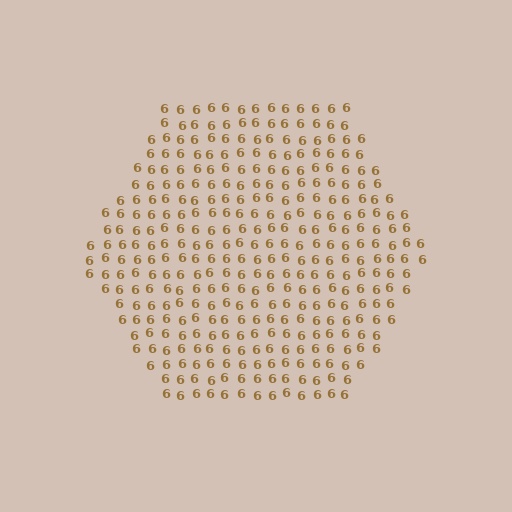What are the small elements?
The small elements are digit 6's.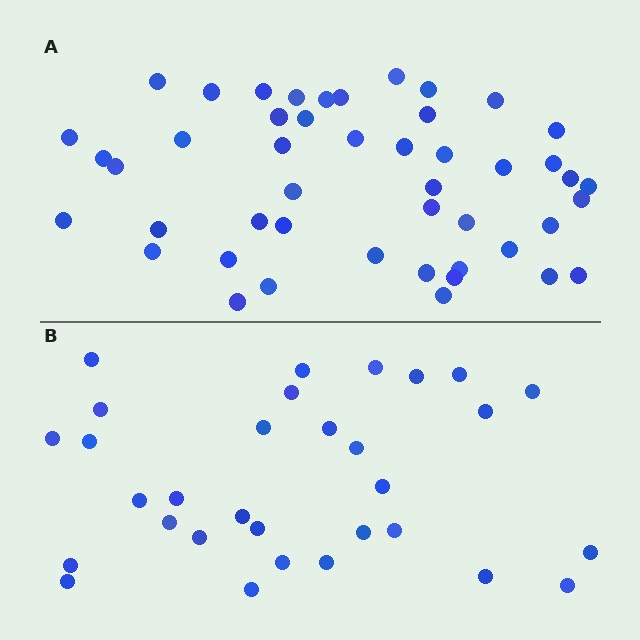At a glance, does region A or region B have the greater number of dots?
Region A (the top region) has more dots.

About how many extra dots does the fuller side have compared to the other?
Region A has approximately 15 more dots than region B.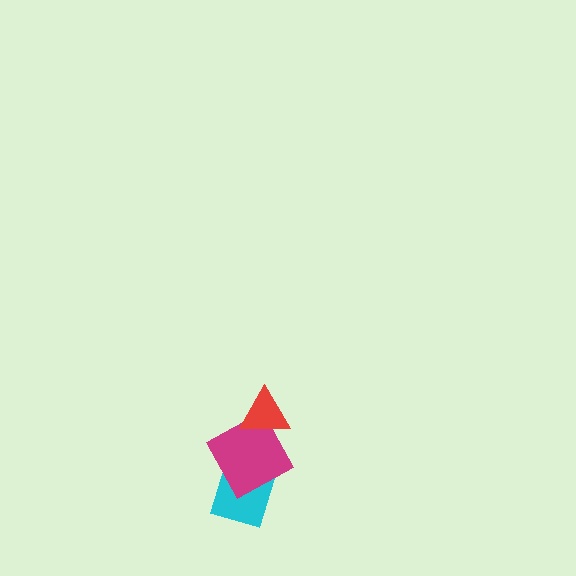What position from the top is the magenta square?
The magenta square is 2nd from the top.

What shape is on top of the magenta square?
The red triangle is on top of the magenta square.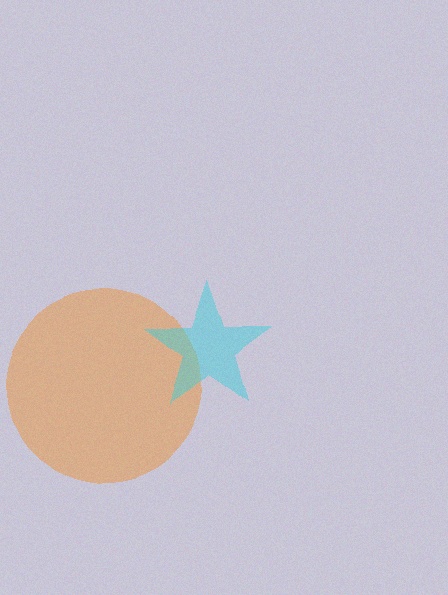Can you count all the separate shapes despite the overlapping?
Yes, there are 2 separate shapes.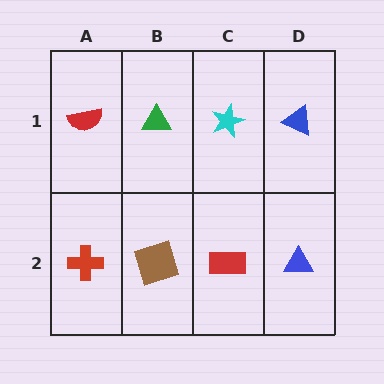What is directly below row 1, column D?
A blue triangle.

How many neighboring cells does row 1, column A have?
2.